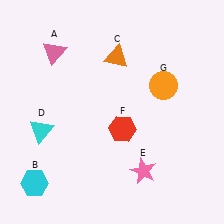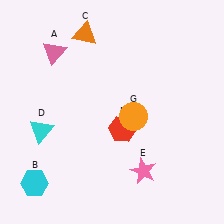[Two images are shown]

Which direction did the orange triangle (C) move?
The orange triangle (C) moved left.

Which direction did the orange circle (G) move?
The orange circle (G) moved down.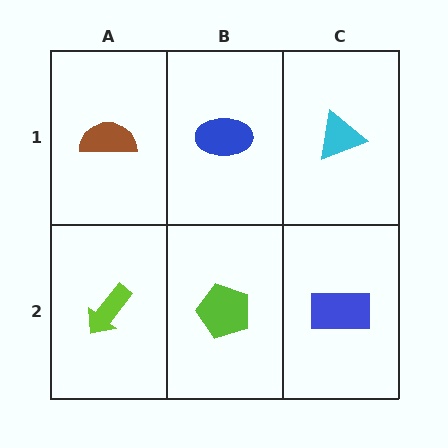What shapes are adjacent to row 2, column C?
A cyan triangle (row 1, column C), a lime pentagon (row 2, column B).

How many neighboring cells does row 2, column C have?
2.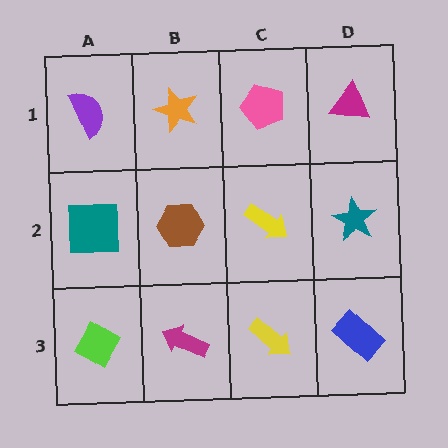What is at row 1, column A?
A purple semicircle.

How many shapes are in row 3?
4 shapes.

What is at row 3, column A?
A lime diamond.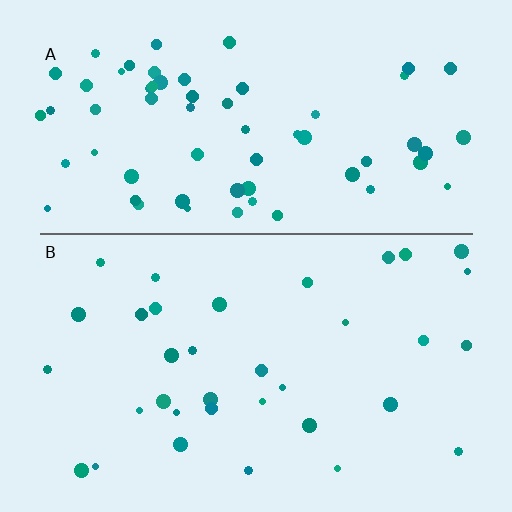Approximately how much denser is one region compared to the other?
Approximately 1.9× — region A over region B.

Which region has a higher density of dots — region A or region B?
A (the top).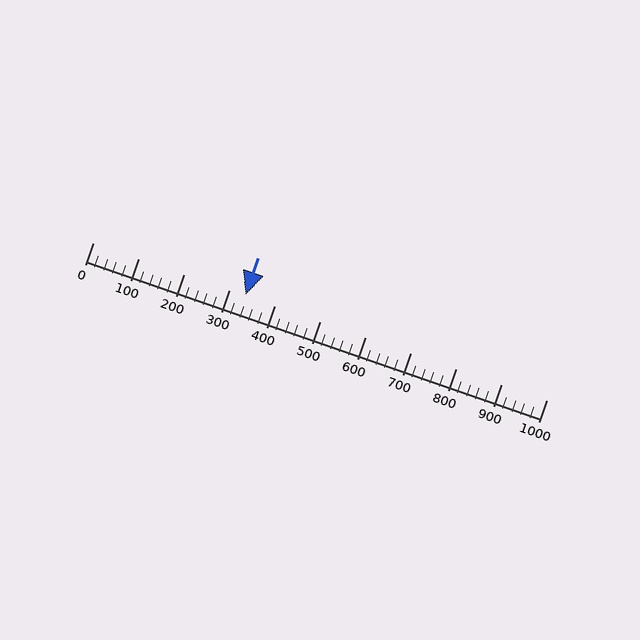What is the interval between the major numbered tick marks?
The major tick marks are spaced 100 units apart.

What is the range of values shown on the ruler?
The ruler shows values from 0 to 1000.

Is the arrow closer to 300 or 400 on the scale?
The arrow is closer to 300.